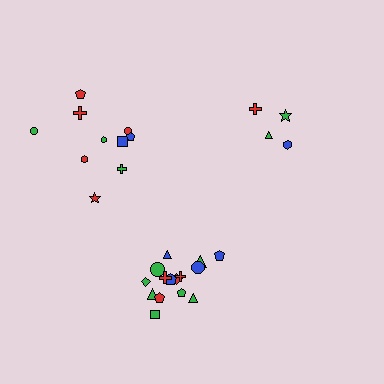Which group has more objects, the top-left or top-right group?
The top-left group.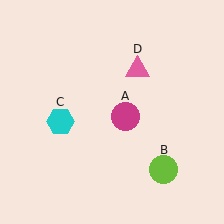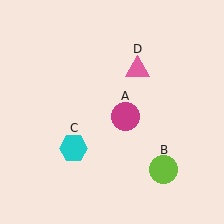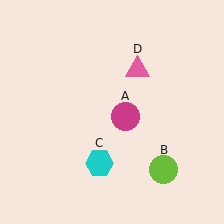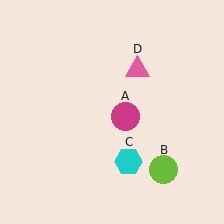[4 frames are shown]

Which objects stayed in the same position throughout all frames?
Magenta circle (object A) and lime circle (object B) and pink triangle (object D) remained stationary.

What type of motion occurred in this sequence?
The cyan hexagon (object C) rotated counterclockwise around the center of the scene.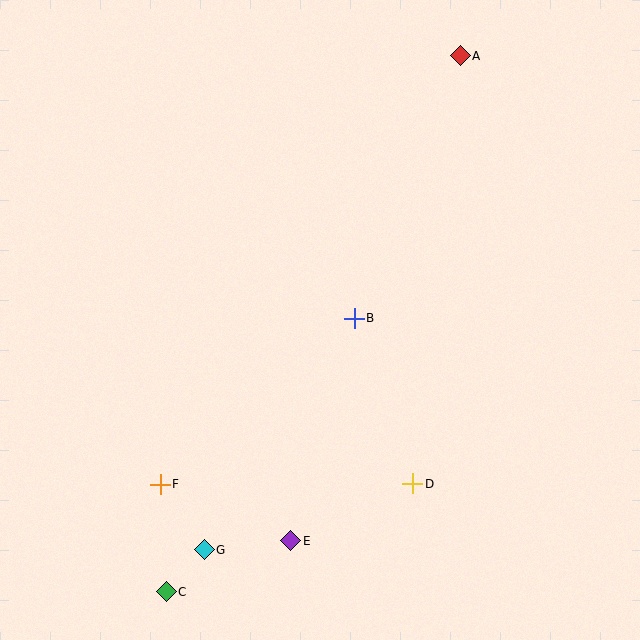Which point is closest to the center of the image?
Point B at (354, 318) is closest to the center.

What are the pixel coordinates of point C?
Point C is at (166, 592).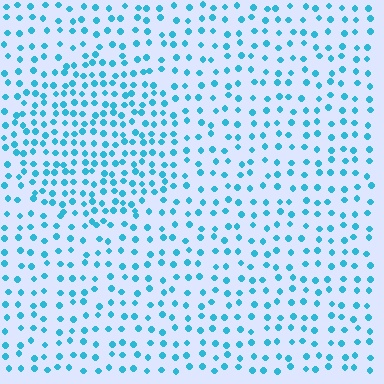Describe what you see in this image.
The image contains small cyan elements arranged at two different densities. A circle-shaped region is visible where the elements are more densely packed than the surrounding area.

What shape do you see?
I see a circle.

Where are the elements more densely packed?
The elements are more densely packed inside the circle boundary.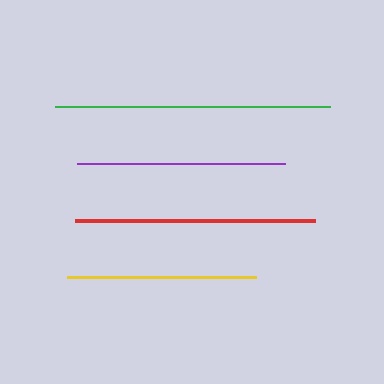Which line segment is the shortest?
The yellow line is the shortest at approximately 189 pixels.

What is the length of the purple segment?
The purple segment is approximately 207 pixels long.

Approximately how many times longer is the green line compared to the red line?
The green line is approximately 1.1 times the length of the red line.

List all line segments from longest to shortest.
From longest to shortest: green, red, purple, yellow.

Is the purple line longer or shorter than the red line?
The red line is longer than the purple line.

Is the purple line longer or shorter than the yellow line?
The purple line is longer than the yellow line.